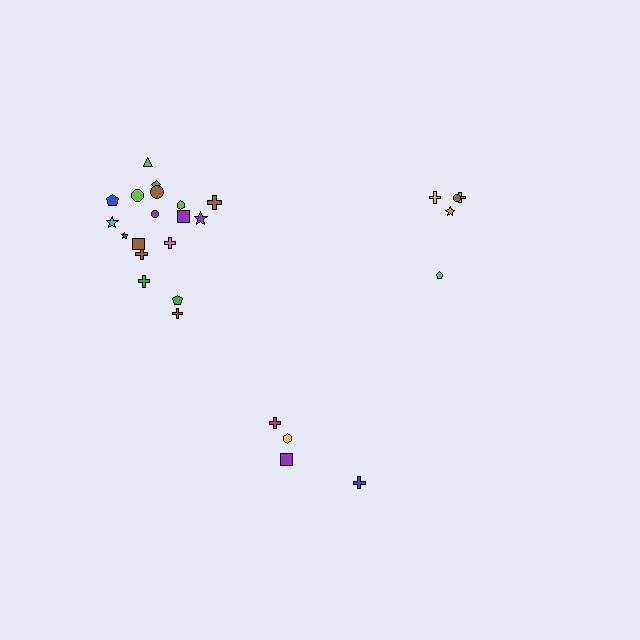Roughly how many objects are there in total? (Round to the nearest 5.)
Roughly 25 objects in total.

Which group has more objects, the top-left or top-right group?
The top-left group.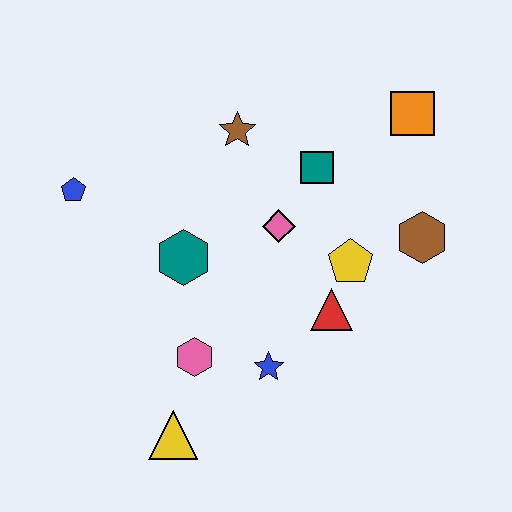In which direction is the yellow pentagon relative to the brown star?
The yellow pentagon is below the brown star.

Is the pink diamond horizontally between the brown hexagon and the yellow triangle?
Yes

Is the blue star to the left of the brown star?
No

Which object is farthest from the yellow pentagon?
The blue pentagon is farthest from the yellow pentagon.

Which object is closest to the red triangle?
The yellow pentagon is closest to the red triangle.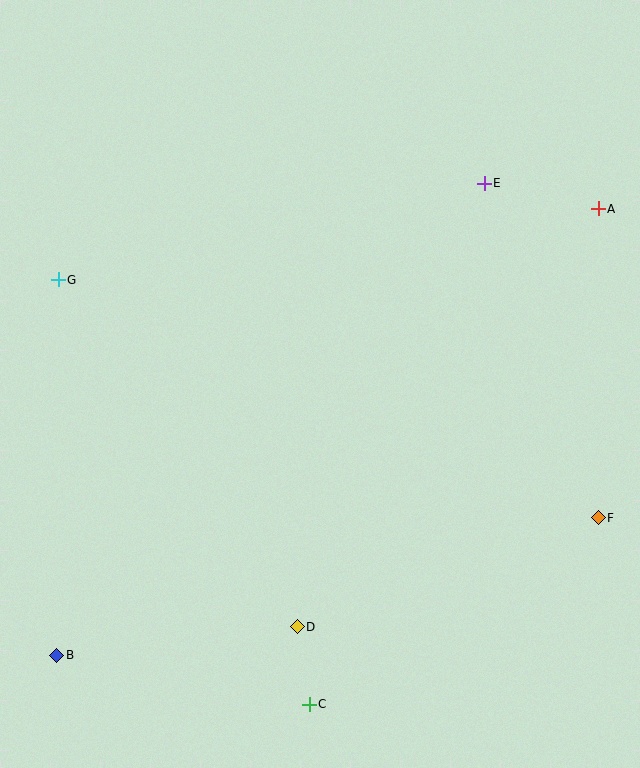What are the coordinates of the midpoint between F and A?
The midpoint between F and A is at (598, 363).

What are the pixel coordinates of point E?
Point E is at (484, 183).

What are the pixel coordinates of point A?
Point A is at (598, 209).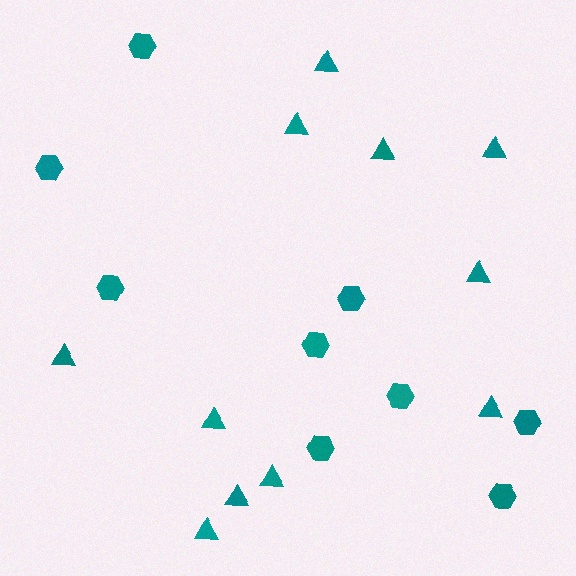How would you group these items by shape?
There are 2 groups: one group of triangles (11) and one group of hexagons (9).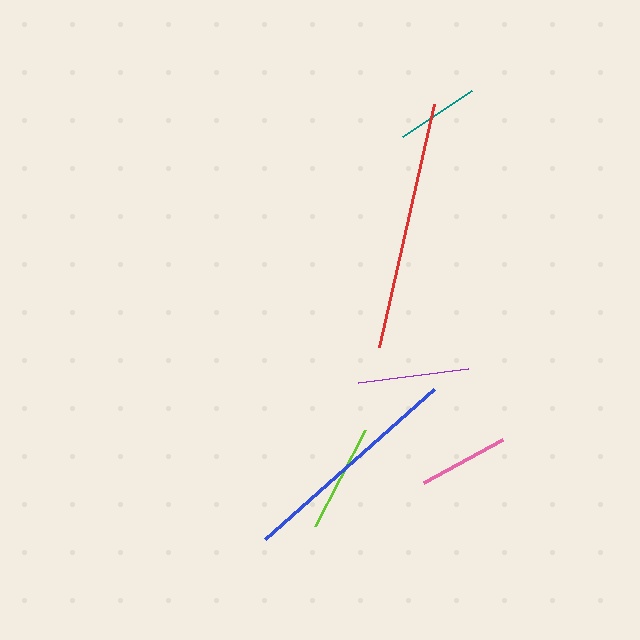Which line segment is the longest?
The red line is the longest at approximately 248 pixels.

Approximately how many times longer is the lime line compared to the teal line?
The lime line is approximately 1.3 times the length of the teal line.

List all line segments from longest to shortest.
From longest to shortest: red, blue, purple, lime, pink, teal.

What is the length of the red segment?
The red segment is approximately 248 pixels long.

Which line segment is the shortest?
The teal line is the shortest at approximately 83 pixels.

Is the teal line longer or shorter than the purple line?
The purple line is longer than the teal line.